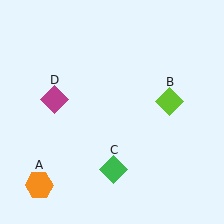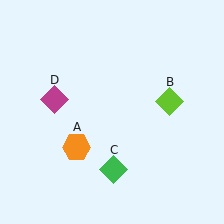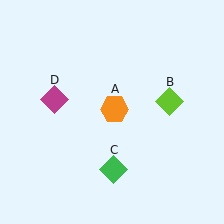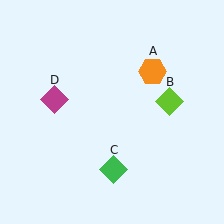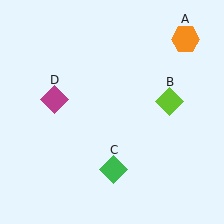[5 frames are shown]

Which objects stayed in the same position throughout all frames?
Lime diamond (object B) and green diamond (object C) and magenta diamond (object D) remained stationary.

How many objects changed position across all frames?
1 object changed position: orange hexagon (object A).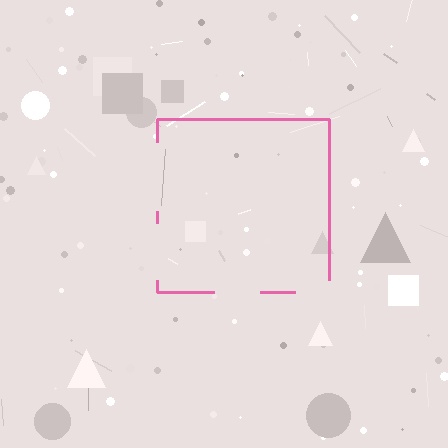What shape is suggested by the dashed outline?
The dashed outline suggests a square.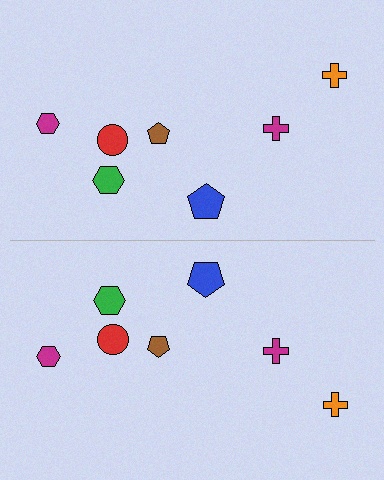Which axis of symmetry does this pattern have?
The pattern has a horizontal axis of symmetry running through the center of the image.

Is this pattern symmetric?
Yes, this pattern has bilateral (reflection) symmetry.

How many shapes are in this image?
There are 14 shapes in this image.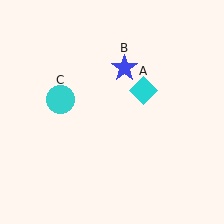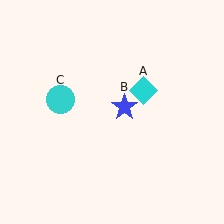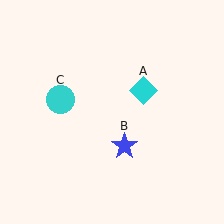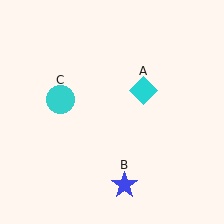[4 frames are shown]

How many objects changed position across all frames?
1 object changed position: blue star (object B).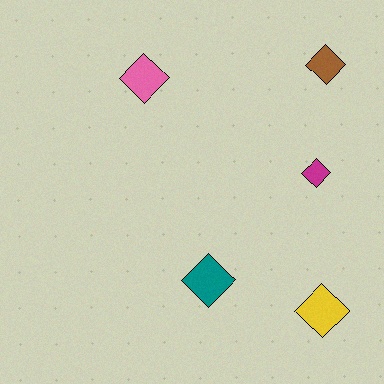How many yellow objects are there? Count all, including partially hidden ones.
There is 1 yellow object.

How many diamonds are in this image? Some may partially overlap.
There are 5 diamonds.